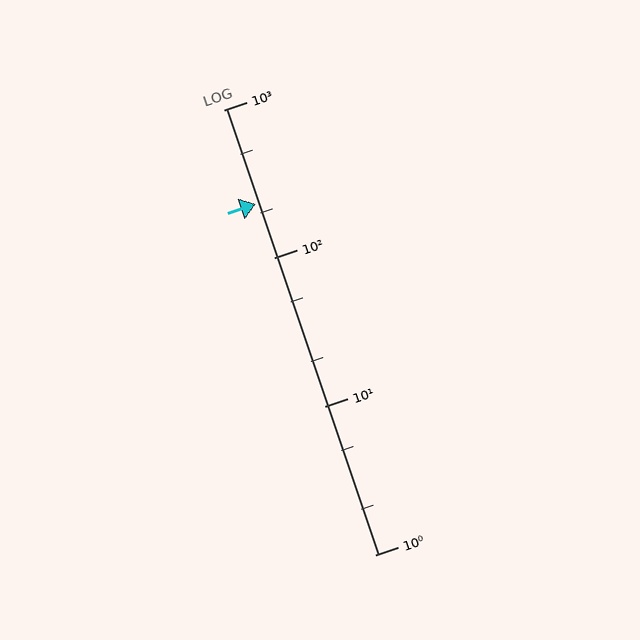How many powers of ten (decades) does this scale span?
The scale spans 3 decades, from 1 to 1000.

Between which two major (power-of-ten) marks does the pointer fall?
The pointer is between 100 and 1000.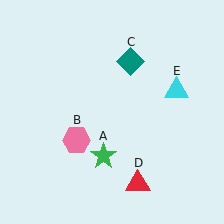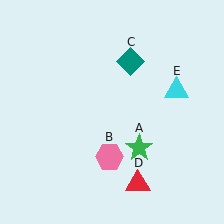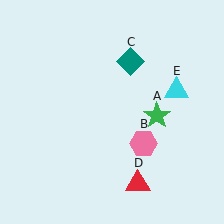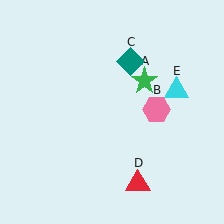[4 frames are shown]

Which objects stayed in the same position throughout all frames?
Teal diamond (object C) and red triangle (object D) and cyan triangle (object E) remained stationary.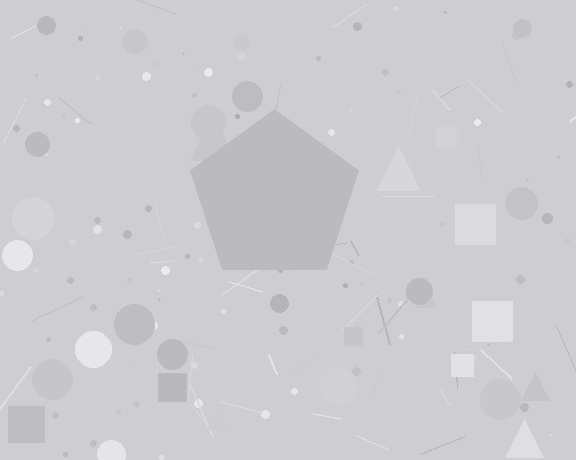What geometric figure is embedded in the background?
A pentagon is embedded in the background.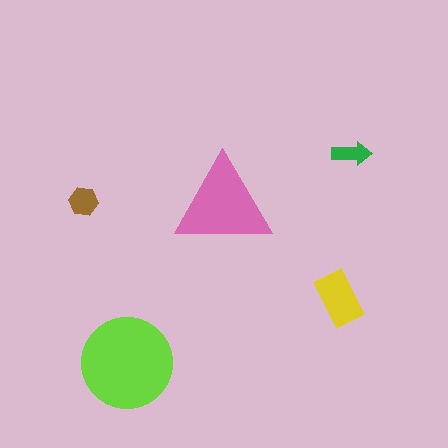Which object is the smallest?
The green arrow.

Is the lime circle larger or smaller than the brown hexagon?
Larger.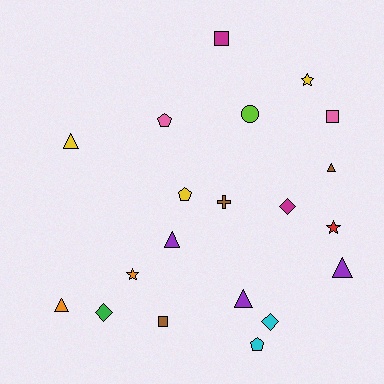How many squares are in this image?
There are 3 squares.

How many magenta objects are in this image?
There are 2 magenta objects.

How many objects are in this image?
There are 20 objects.